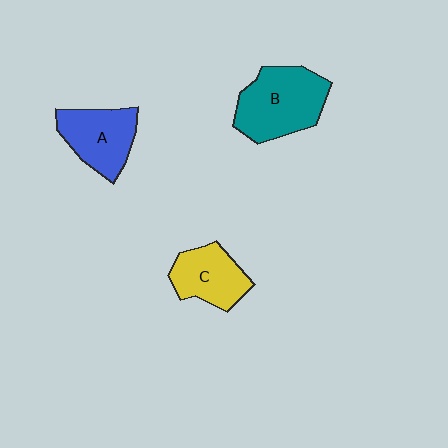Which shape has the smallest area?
Shape C (yellow).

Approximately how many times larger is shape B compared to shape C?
Approximately 1.5 times.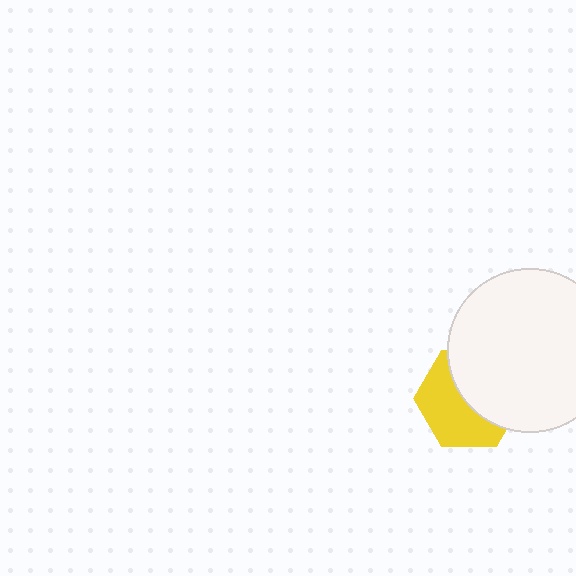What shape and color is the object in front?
The object in front is a white circle.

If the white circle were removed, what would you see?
You would see the complete yellow hexagon.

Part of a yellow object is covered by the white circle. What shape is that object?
It is a hexagon.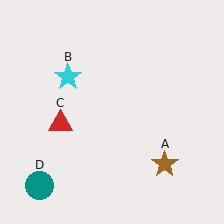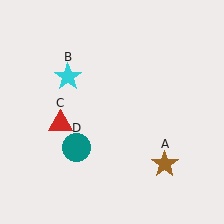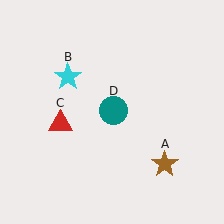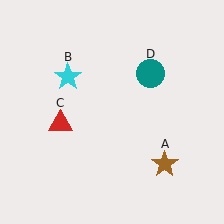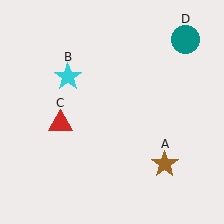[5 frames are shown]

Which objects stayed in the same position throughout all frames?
Brown star (object A) and cyan star (object B) and red triangle (object C) remained stationary.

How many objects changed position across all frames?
1 object changed position: teal circle (object D).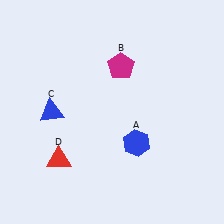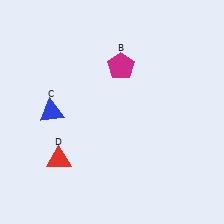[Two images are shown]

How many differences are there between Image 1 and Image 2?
There is 1 difference between the two images.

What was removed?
The blue hexagon (A) was removed in Image 2.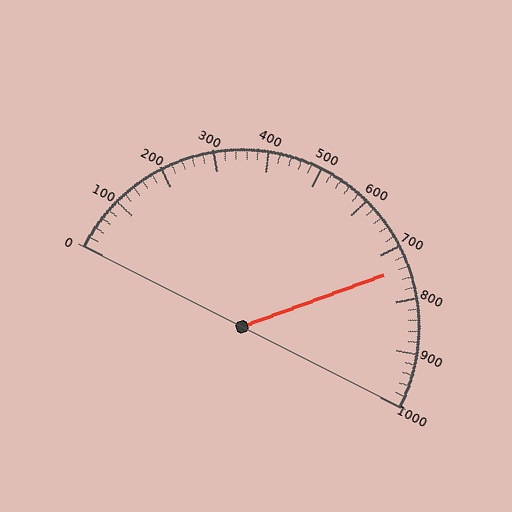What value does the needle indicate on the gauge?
The needle indicates approximately 740.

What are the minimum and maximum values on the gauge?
The gauge ranges from 0 to 1000.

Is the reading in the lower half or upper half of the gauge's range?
The reading is in the upper half of the range (0 to 1000).